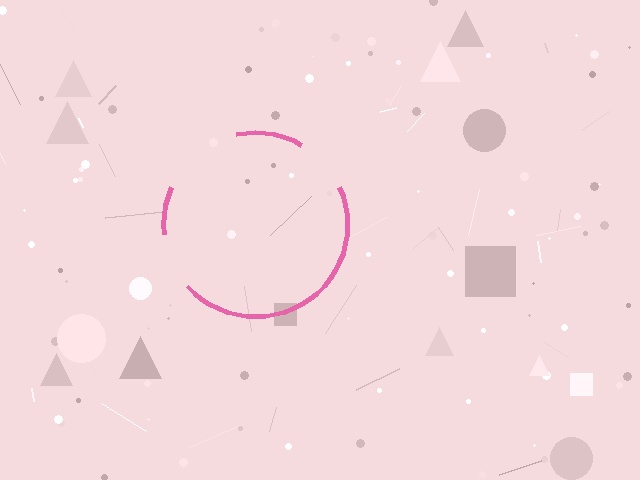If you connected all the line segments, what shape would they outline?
They would outline a circle.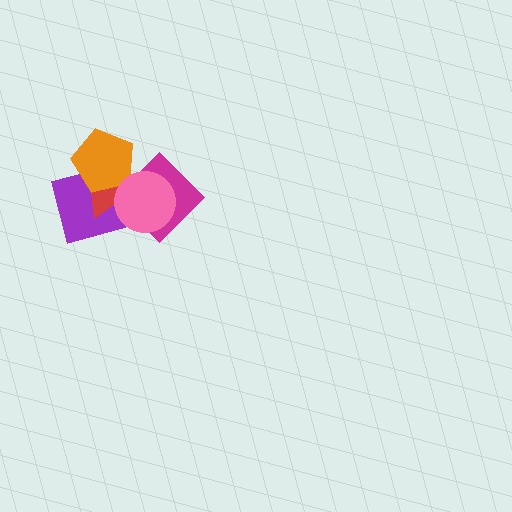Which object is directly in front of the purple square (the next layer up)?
The red triangle is directly in front of the purple square.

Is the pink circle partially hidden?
No, no other shape covers it.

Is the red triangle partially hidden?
Yes, it is partially covered by another shape.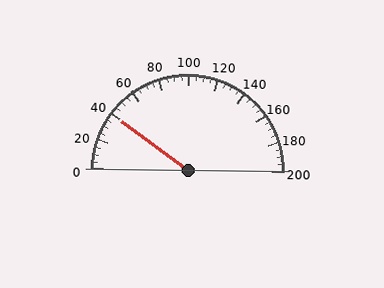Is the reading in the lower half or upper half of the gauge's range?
The reading is in the lower half of the range (0 to 200).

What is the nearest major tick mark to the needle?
The nearest major tick mark is 40.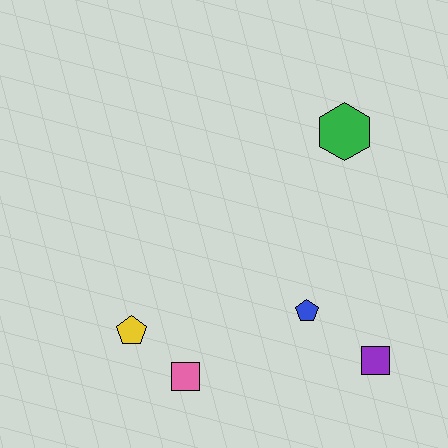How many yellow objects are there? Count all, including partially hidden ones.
There is 1 yellow object.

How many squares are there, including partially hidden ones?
There are 2 squares.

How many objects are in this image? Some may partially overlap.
There are 5 objects.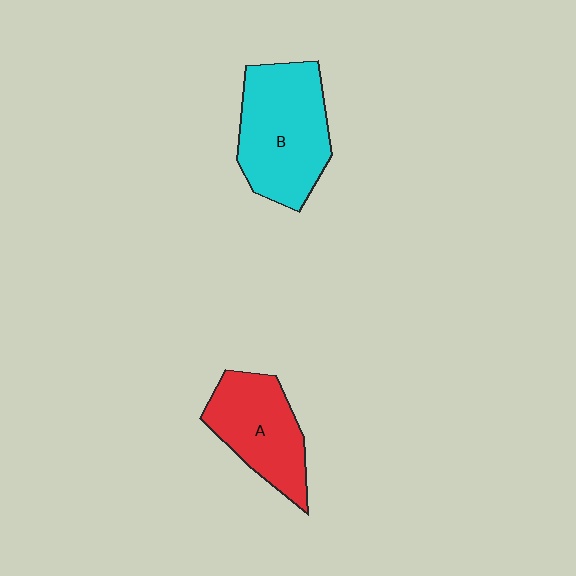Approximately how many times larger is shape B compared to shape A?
Approximately 1.3 times.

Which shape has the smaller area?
Shape A (red).